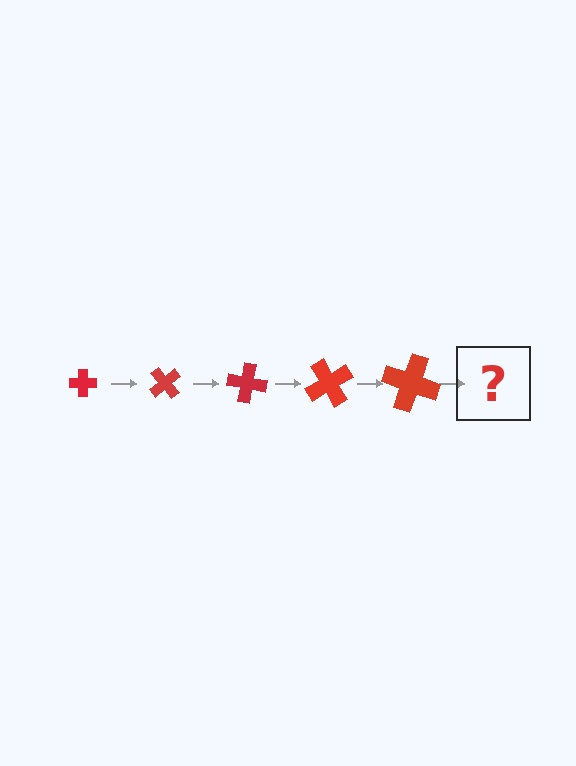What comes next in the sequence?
The next element should be a cross, larger than the previous one and rotated 250 degrees from the start.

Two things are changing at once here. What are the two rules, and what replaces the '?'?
The two rules are that the cross grows larger each step and it rotates 50 degrees each step. The '?' should be a cross, larger than the previous one and rotated 250 degrees from the start.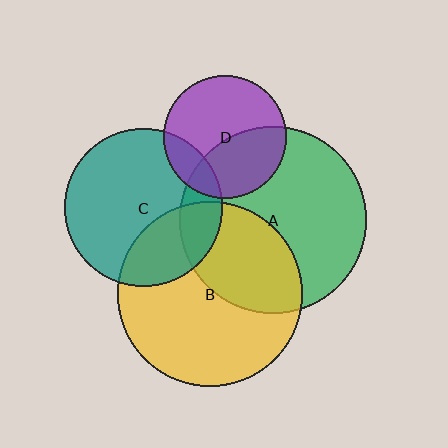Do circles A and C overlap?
Yes.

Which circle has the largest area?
Circle A (green).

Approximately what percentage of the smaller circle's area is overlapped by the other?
Approximately 15%.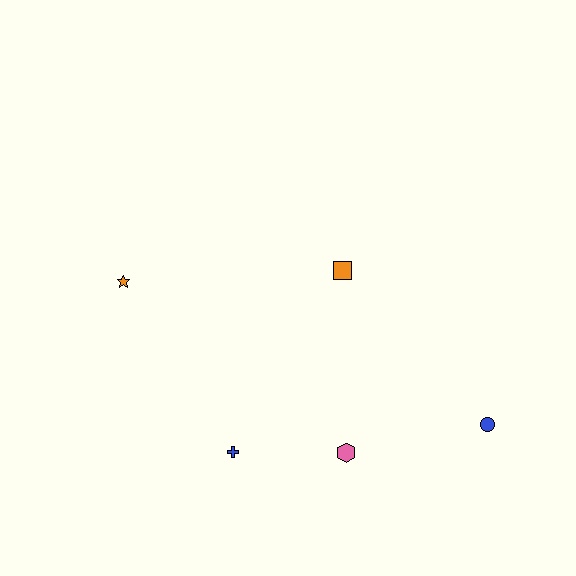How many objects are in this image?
There are 5 objects.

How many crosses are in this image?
There is 1 cross.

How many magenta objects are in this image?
There are no magenta objects.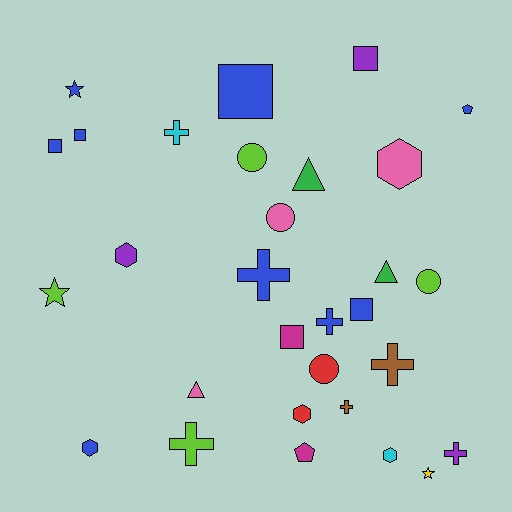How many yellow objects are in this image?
There is 1 yellow object.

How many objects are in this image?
There are 30 objects.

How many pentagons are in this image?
There are 2 pentagons.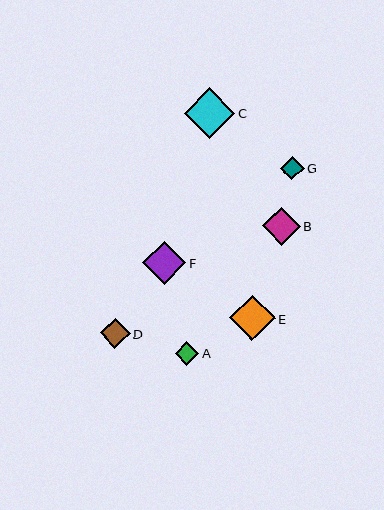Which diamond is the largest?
Diamond C is the largest with a size of approximately 51 pixels.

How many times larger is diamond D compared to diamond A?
Diamond D is approximately 1.3 times the size of diamond A.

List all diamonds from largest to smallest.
From largest to smallest: C, E, F, B, D, G, A.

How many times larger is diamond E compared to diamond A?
Diamond E is approximately 1.9 times the size of diamond A.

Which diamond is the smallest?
Diamond A is the smallest with a size of approximately 23 pixels.